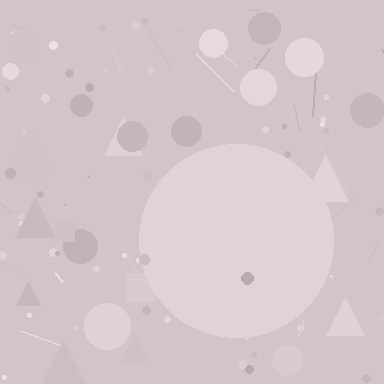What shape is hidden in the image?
A circle is hidden in the image.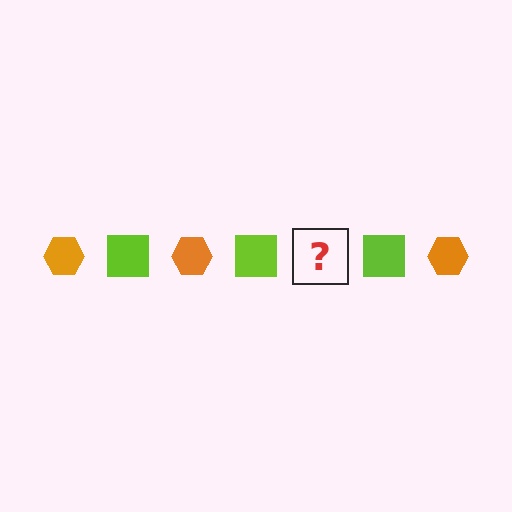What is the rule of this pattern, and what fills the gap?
The rule is that the pattern alternates between orange hexagon and lime square. The gap should be filled with an orange hexagon.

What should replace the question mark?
The question mark should be replaced with an orange hexagon.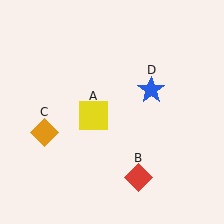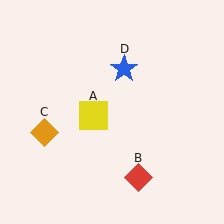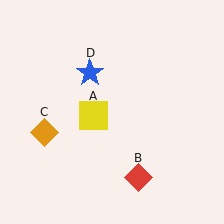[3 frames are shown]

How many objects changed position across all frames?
1 object changed position: blue star (object D).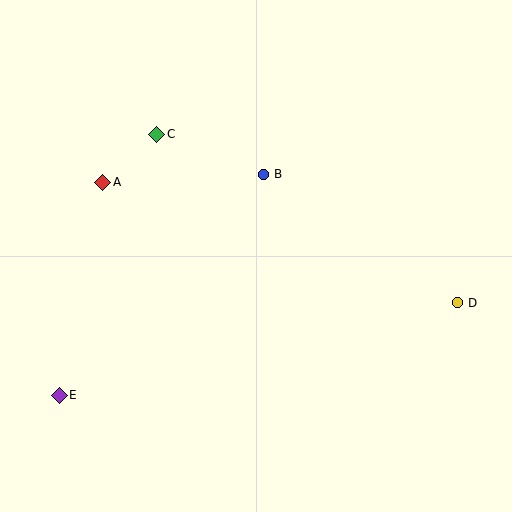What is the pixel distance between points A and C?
The distance between A and C is 72 pixels.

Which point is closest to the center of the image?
Point B at (264, 174) is closest to the center.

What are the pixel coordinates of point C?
Point C is at (157, 134).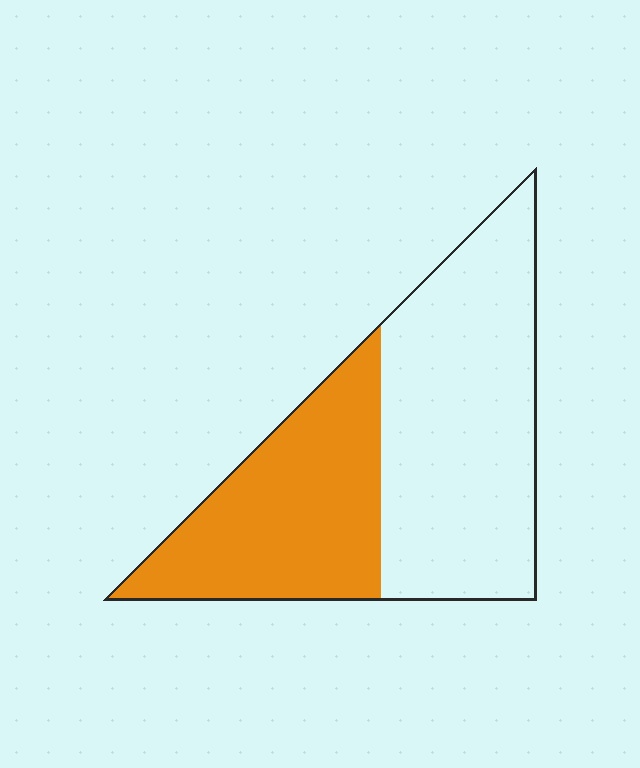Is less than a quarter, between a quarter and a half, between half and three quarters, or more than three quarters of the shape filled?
Between a quarter and a half.